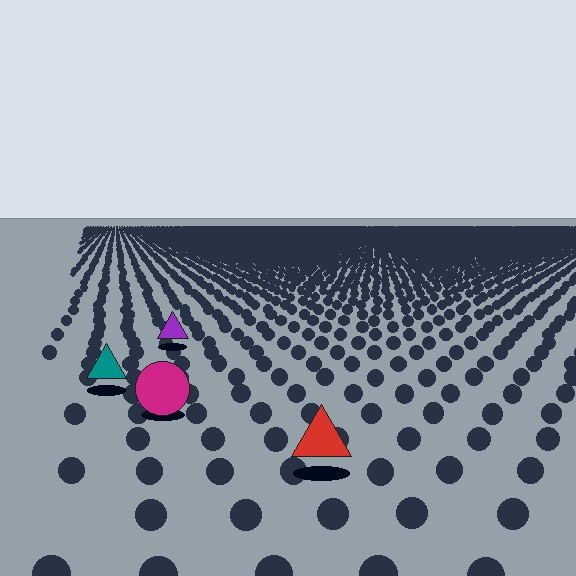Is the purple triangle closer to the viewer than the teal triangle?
No. The teal triangle is closer — you can tell from the texture gradient: the ground texture is coarser near it.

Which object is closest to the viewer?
The red triangle is closest. The texture marks near it are larger and more spread out.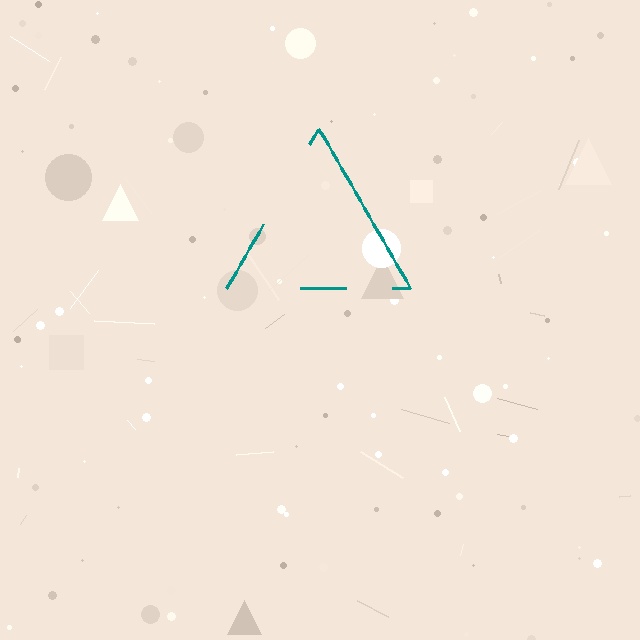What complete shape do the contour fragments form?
The contour fragments form a triangle.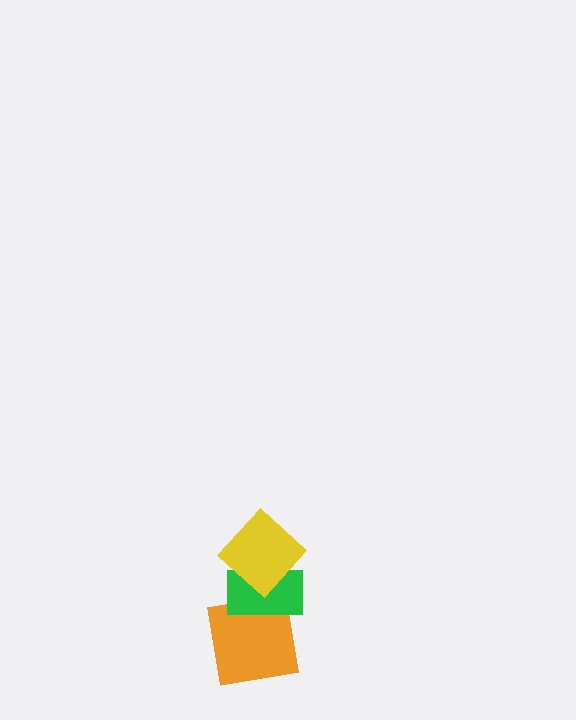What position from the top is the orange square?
The orange square is 3rd from the top.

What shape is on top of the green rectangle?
The yellow diamond is on top of the green rectangle.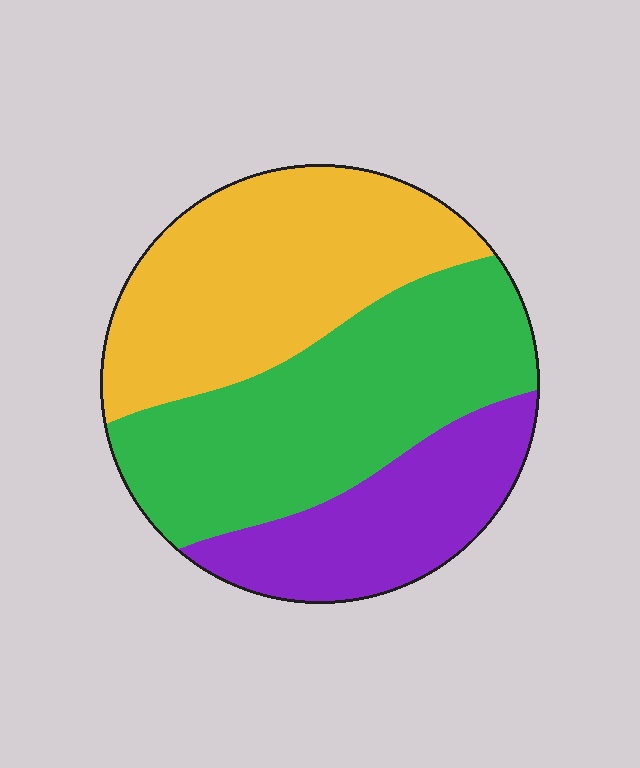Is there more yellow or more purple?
Yellow.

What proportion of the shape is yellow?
Yellow covers about 35% of the shape.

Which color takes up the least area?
Purple, at roughly 20%.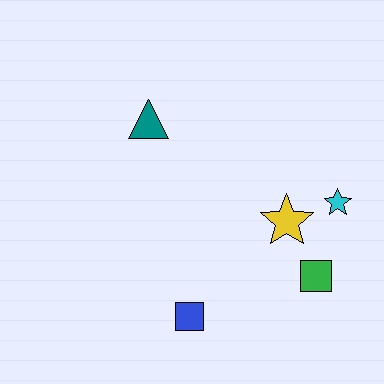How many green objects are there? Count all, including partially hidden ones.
There is 1 green object.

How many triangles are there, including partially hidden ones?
There is 1 triangle.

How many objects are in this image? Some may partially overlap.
There are 5 objects.